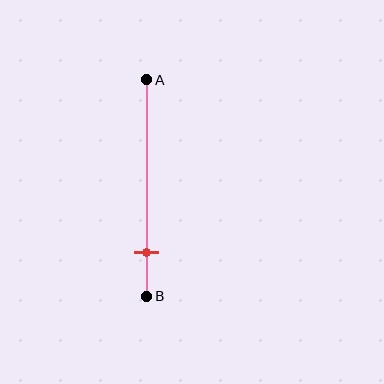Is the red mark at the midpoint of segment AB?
No, the mark is at about 80% from A, not at the 50% midpoint.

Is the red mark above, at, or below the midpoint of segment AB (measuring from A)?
The red mark is below the midpoint of segment AB.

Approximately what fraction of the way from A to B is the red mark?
The red mark is approximately 80% of the way from A to B.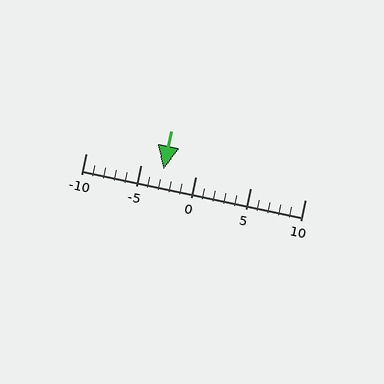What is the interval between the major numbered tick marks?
The major tick marks are spaced 5 units apart.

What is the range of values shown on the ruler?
The ruler shows values from -10 to 10.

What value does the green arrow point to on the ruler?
The green arrow points to approximately -3.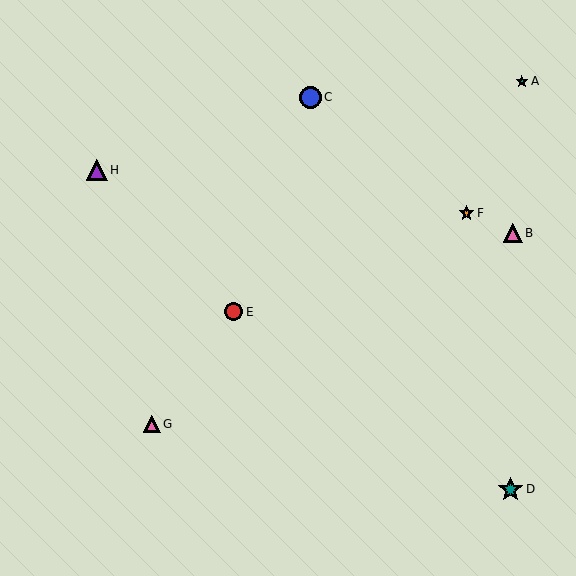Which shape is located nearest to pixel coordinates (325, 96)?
The blue circle (labeled C) at (310, 97) is nearest to that location.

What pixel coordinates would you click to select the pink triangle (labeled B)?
Click at (513, 233) to select the pink triangle B.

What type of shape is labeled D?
Shape D is a teal star.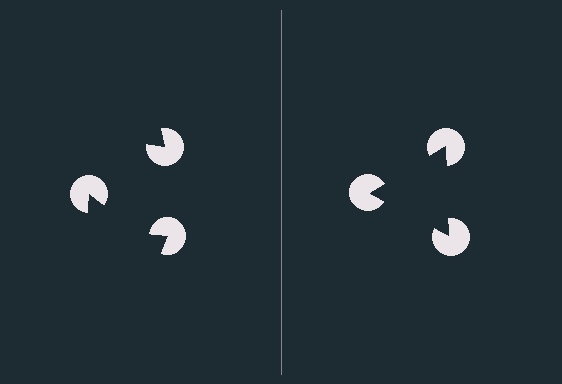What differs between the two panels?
The pac-man discs are positioned identically on both sides; only the wedge orientations differ. On the right they align to a triangle; on the left they are misaligned.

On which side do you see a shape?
An illusory triangle appears on the right side. On the left side the wedge cuts are rotated, so no coherent shape forms.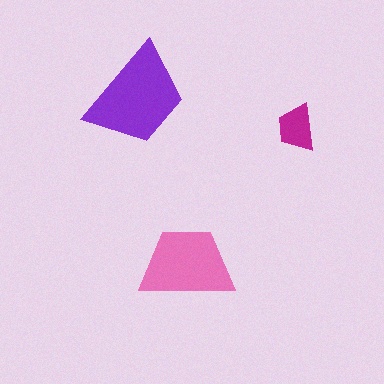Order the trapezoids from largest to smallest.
the purple one, the pink one, the magenta one.